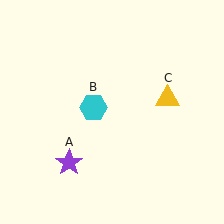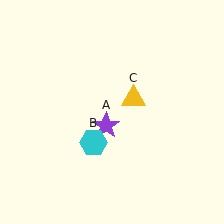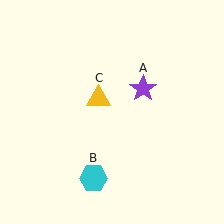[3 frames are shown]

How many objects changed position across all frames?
3 objects changed position: purple star (object A), cyan hexagon (object B), yellow triangle (object C).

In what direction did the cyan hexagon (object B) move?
The cyan hexagon (object B) moved down.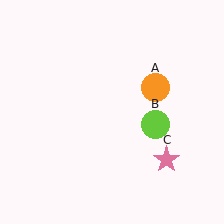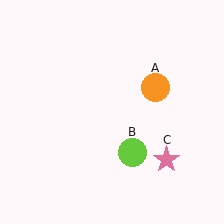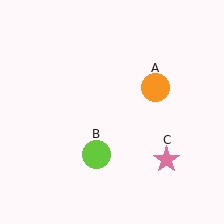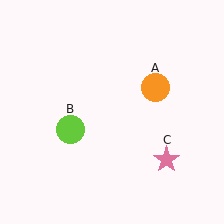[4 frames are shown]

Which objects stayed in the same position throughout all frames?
Orange circle (object A) and pink star (object C) remained stationary.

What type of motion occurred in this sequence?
The lime circle (object B) rotated clockwise around the center of the scene.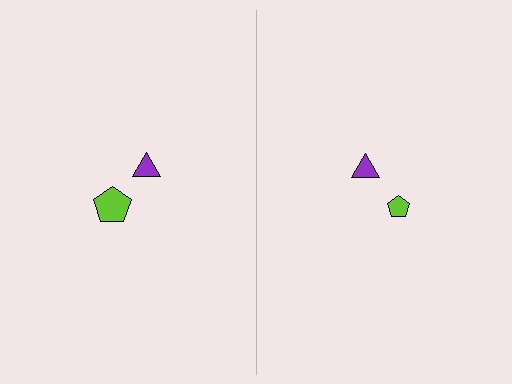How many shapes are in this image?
There are 4 shapes in this image.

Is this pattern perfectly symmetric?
No, the pattern is not perfectly symmetric. The lime pentagon on the right side has a different size than its mirror counterpart.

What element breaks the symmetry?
The lime pentagon on the right side has a different size than its mirror counterpart.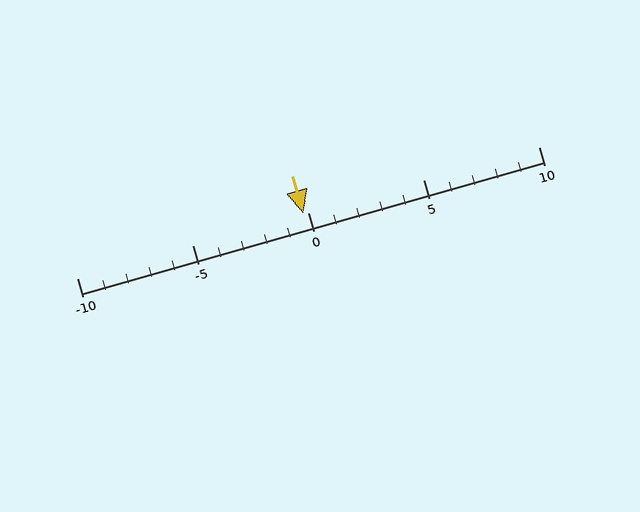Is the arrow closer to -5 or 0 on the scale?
The arrow is closer to 0.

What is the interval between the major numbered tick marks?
The major tick marks are spaced 5 units apart.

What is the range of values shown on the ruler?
The ruler shows values from -10 to 10.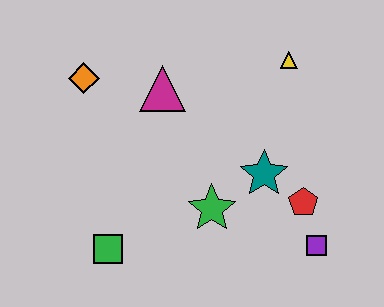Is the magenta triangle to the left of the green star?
Yes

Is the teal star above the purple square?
Yes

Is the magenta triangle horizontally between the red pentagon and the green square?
Yes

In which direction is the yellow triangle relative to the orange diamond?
The yellow triangle is to the right of the orange diamond.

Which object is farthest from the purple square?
The orange diamond is farthest from the purple square.